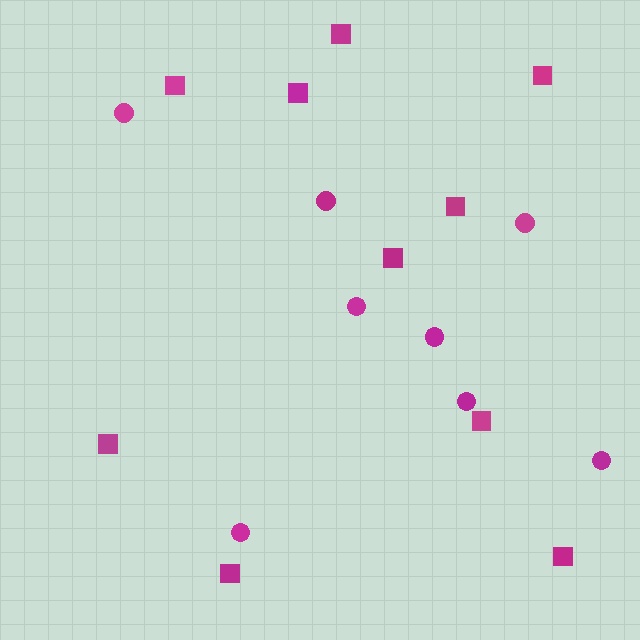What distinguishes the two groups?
There are 2 groups: one group of squares (10) and one group of circles (8).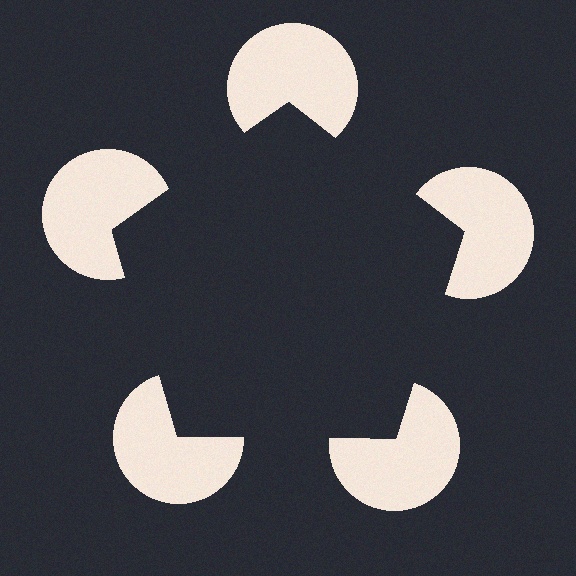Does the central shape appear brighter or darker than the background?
It typically appears slightly darker than the background, even though no actual brightness change is drawn.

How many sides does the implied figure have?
5 sides.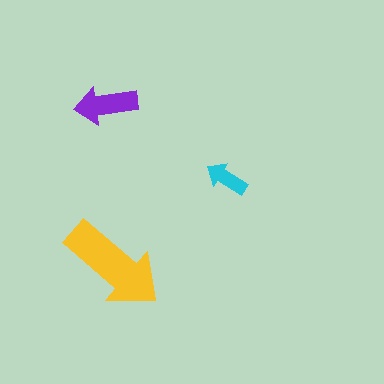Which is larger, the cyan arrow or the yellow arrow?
The yellow one.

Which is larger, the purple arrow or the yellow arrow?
The yellow one.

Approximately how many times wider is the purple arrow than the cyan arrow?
About 1.5 times wider.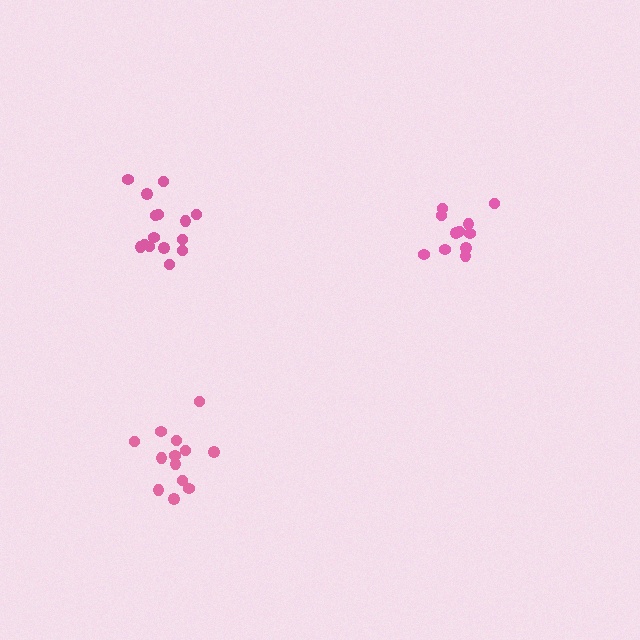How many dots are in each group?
Group 1: 13 dots, Group 2: 15 dots, Group 3: 11 dots (39 total).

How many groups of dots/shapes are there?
There are 3 groups.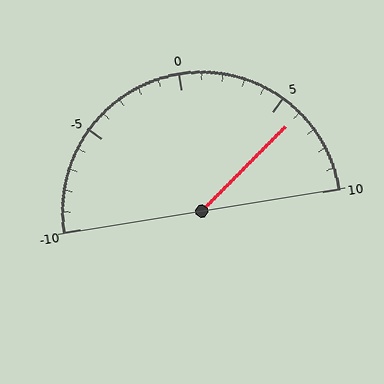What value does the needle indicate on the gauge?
The needle indicates approximately 6.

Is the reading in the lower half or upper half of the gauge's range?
The reading is in the upper half of the range (-10 to 10).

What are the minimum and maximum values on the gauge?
The gauge ranges from -10 to 10.